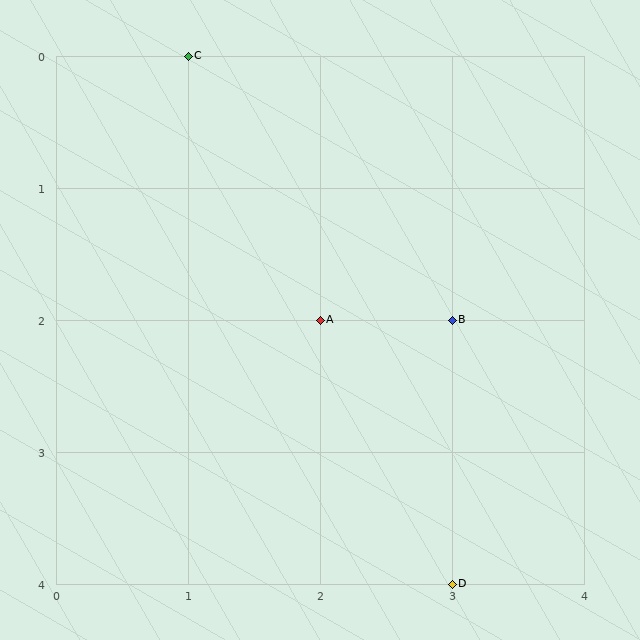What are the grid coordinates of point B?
Point B is at grid coordinates (3, 2).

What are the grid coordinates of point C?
Point C is at grid coordinates (1, 0).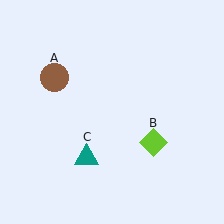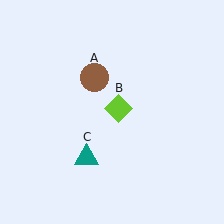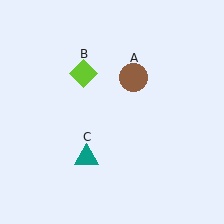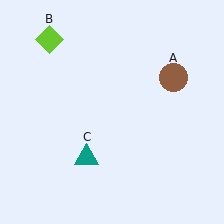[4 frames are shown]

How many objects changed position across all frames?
2 objects changed position: brown circle (object A), lime diamond (object B).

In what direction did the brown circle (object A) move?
The brown circle (object A) moved right.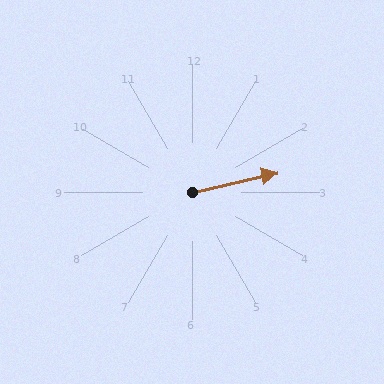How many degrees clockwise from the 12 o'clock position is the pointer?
Approximately 77 degrees.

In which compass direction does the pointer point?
East.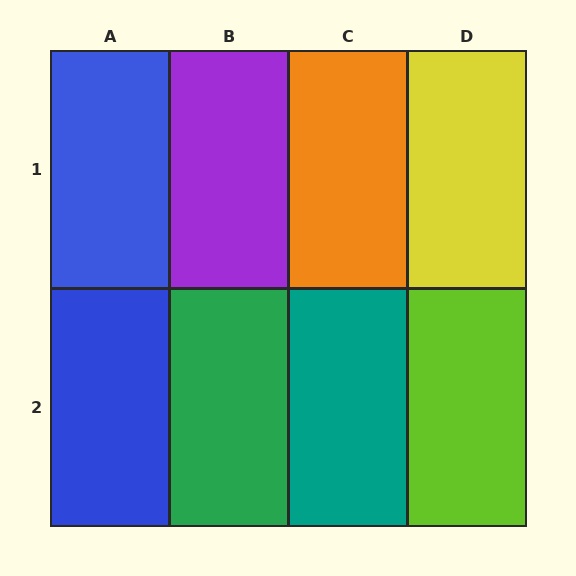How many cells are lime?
1 cell is lime.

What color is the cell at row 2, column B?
Green.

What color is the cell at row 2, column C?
Teal.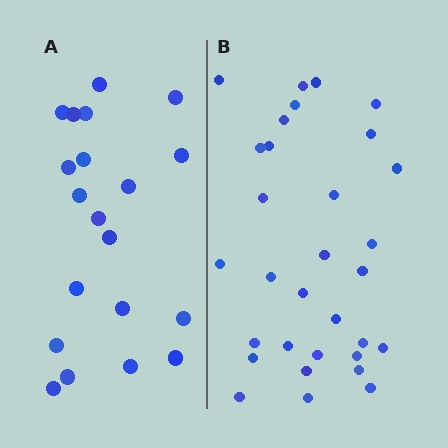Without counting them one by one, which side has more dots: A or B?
Region B (the right region) has more dots.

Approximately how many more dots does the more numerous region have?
Region B has roughly 12 or so more dots than region A.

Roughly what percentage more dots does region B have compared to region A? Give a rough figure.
About 55% more.